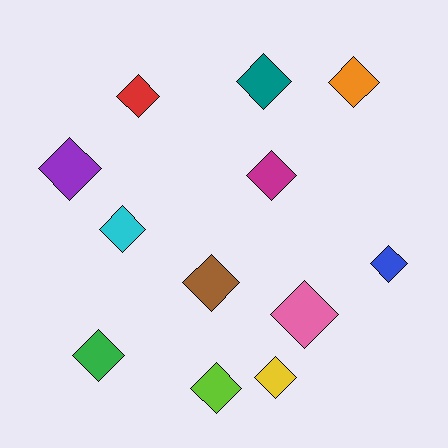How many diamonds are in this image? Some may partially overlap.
There are 12 diamonds.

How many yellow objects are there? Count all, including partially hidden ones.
There is 1 yellow object.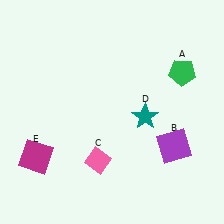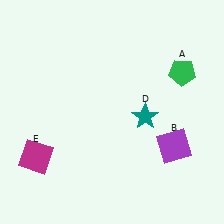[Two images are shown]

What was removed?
The pink diamond (C) was removed in Image 2.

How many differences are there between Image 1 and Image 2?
There is 1 difference between the two images.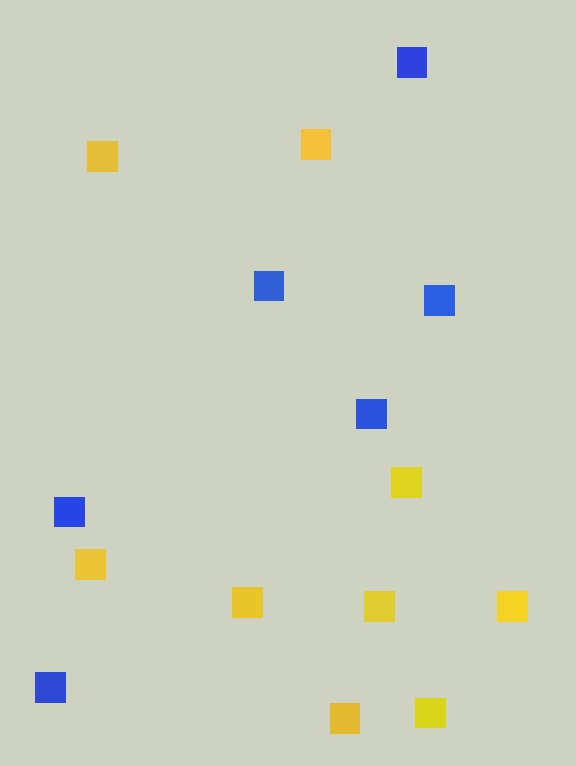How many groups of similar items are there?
There are 2 groups: one group of yellow squares (9) and one group of blue squares (6).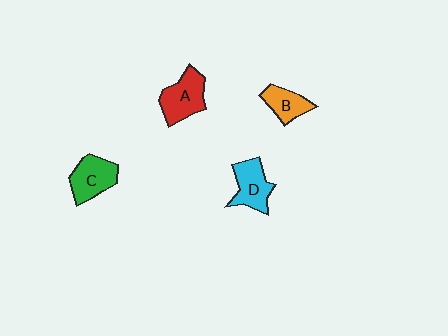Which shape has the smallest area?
Shape B (orange).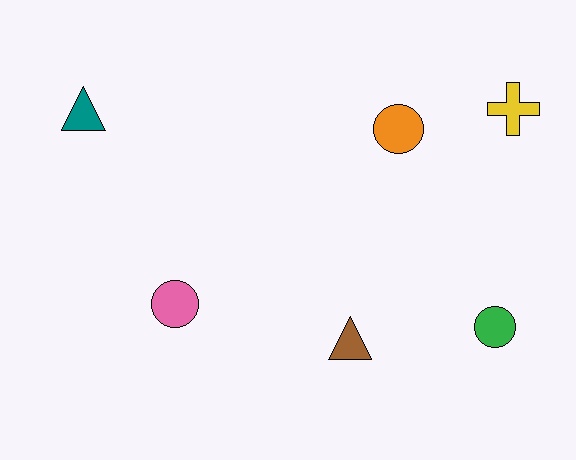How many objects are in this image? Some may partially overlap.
There are 6 objects.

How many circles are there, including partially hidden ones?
There are 3 circles.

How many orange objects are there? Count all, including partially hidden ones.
There is 1 orange object.